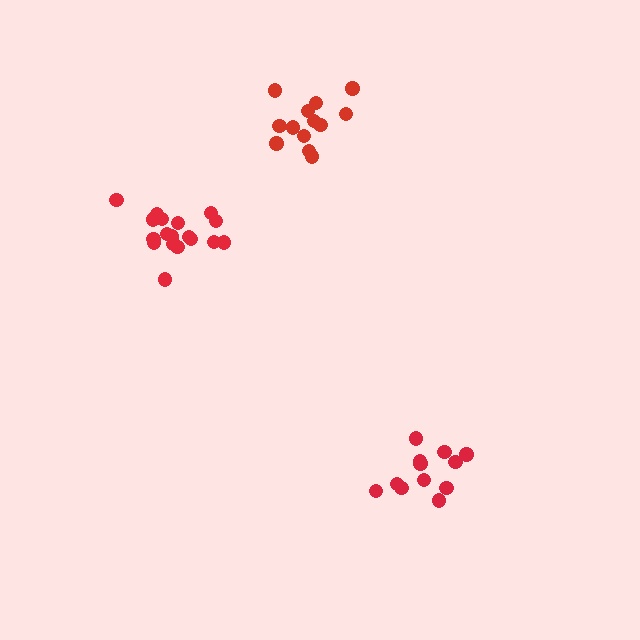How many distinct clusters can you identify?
There are 3 distinct clusters.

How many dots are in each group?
Group 1: 12 dots, Group 2: 13 dots, Group 3: 18 dots (43 total).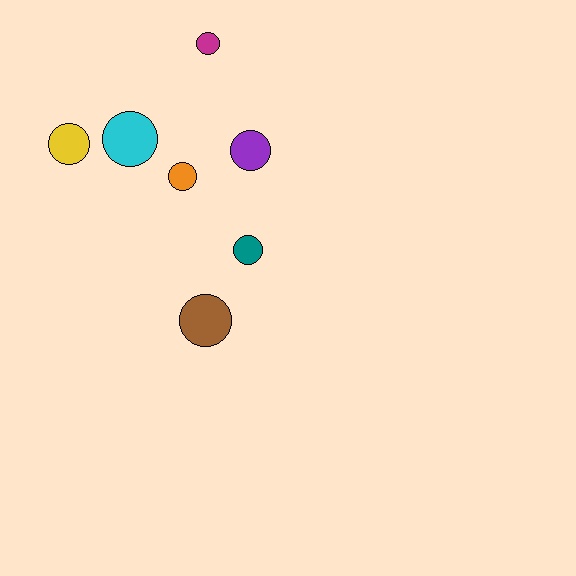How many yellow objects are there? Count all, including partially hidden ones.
There is 1 yellow object.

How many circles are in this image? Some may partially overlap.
There are 7 circles.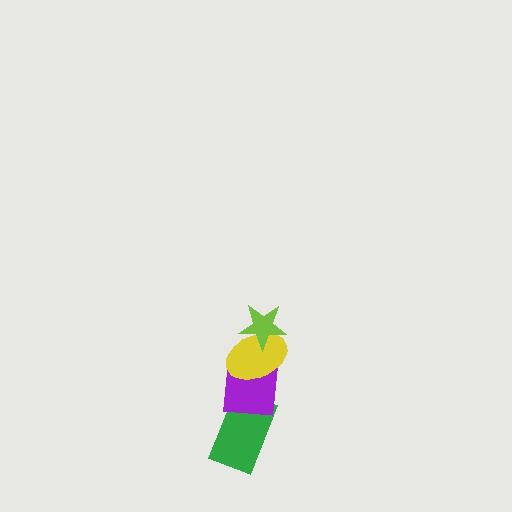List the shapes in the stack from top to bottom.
From top to bottom: the lime star, the yellow ellipse, the purple square, the green rectangle.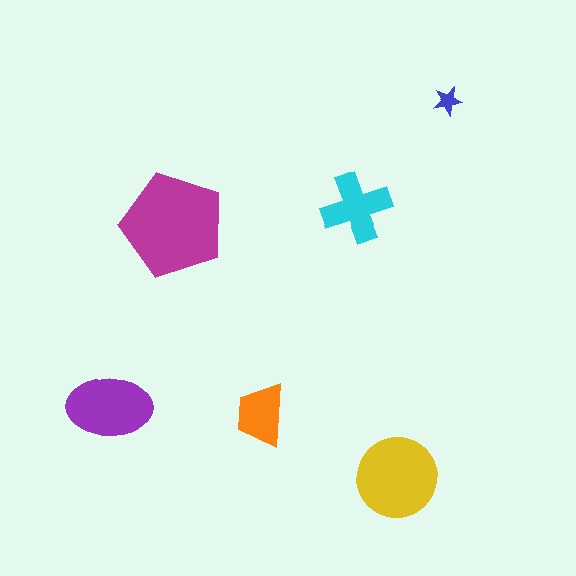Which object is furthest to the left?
The purple ellipse is leftmost.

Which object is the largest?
The magenta pentagon.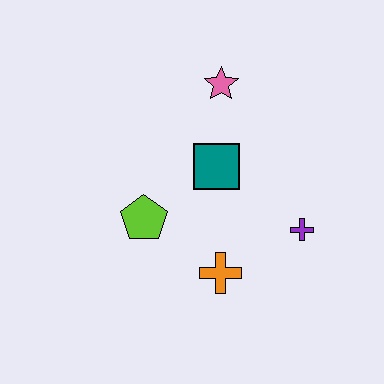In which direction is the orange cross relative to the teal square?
The orange cross is below the teal square.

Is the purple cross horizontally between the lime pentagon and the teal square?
No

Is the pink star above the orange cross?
Yes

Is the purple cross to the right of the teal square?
Yes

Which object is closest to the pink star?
The teal square is closest to the pink star.